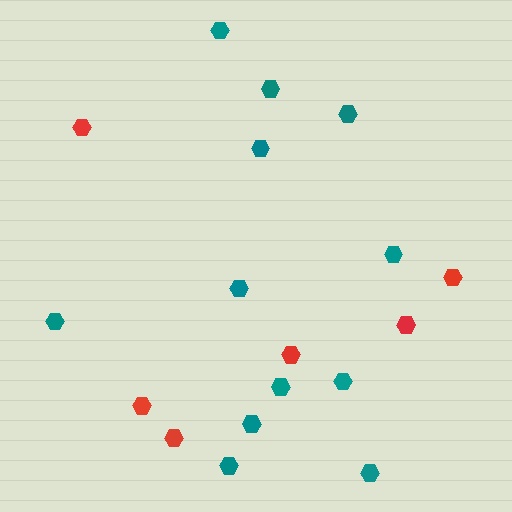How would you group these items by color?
There are 2 groups: one group of red hexagons (6) and one group of teal hexagons (12).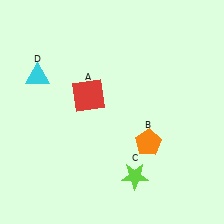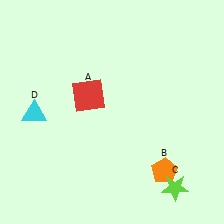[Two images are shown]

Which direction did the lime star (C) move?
The lime star (C) moved right.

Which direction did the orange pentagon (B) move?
The orange pentagon (B) moved down.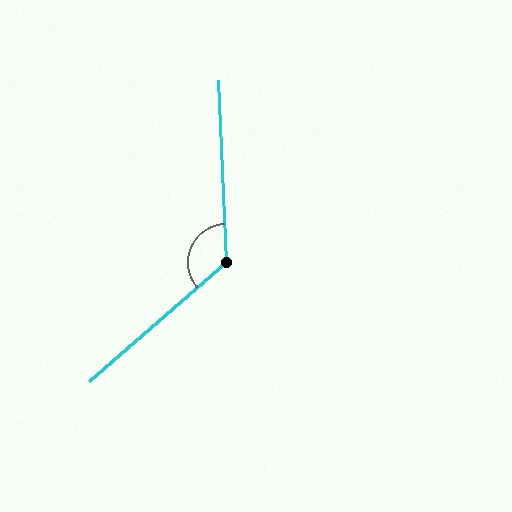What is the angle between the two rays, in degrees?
Approximately 128 degrees.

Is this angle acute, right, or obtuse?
It is obtuse.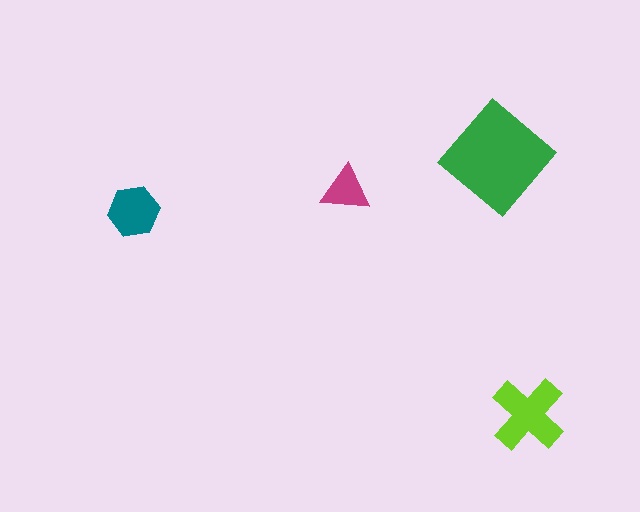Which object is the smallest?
The magenta triangle.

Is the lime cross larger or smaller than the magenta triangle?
Larger.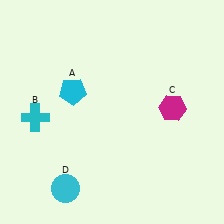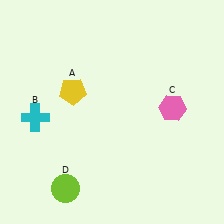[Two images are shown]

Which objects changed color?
A changed from cyan to yellow. C changed from magenta to pink. D changed from cyan to lime.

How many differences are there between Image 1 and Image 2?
There are 3 differences between the two images.